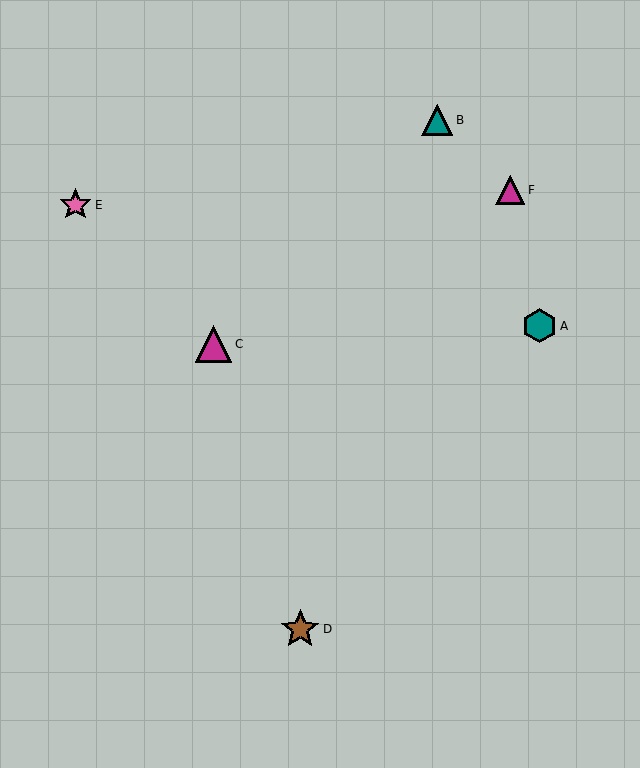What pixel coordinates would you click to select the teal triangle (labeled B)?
Click at (437, 120) to select the teal triangle B.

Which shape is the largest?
The brown star (labeled D) is the largest.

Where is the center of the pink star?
The center of the pink star is at (75, 205).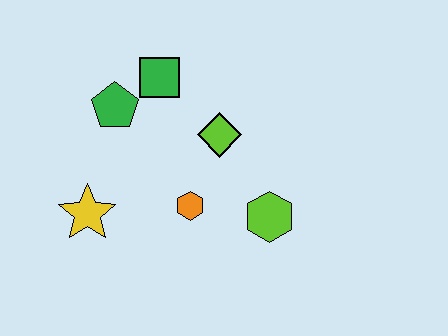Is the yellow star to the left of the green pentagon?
Yes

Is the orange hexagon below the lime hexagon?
No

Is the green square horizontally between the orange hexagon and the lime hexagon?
No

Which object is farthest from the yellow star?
The lime hexagon is farthest from the yellow star.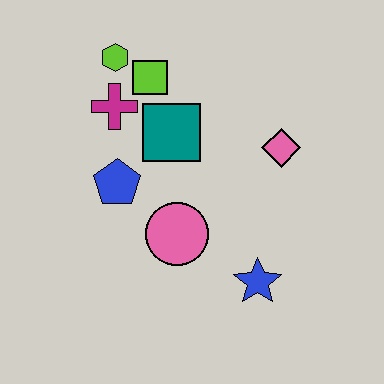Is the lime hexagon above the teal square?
Yes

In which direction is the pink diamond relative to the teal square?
The pink diamond is to the right of the teal square.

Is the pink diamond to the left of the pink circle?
No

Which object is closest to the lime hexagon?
The lime square is closest to the lime hexagon.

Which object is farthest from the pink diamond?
The lime hexagon is farthest from the pink diamond.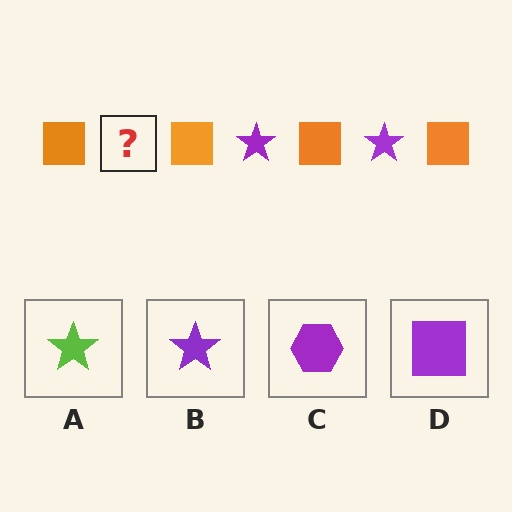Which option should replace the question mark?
Option B.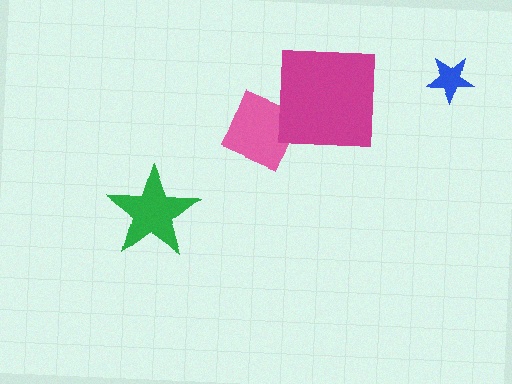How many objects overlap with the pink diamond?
1 object overlaps with the pink diamond.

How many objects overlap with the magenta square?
1 object overlaps with the magenta square.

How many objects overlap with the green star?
0 objects overlap with the green star.